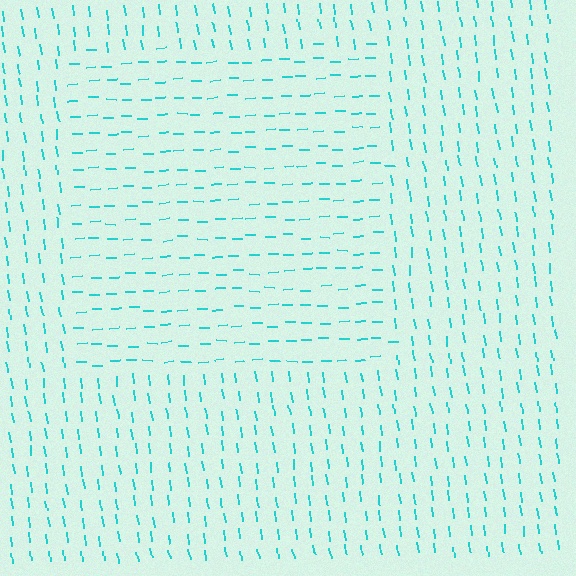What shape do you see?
I see a rectangle.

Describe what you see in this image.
The image is filled with small cyan line segments. A rectangle region in the image has lines oriented differently from the surrounding lines, creating a visible texture boundary.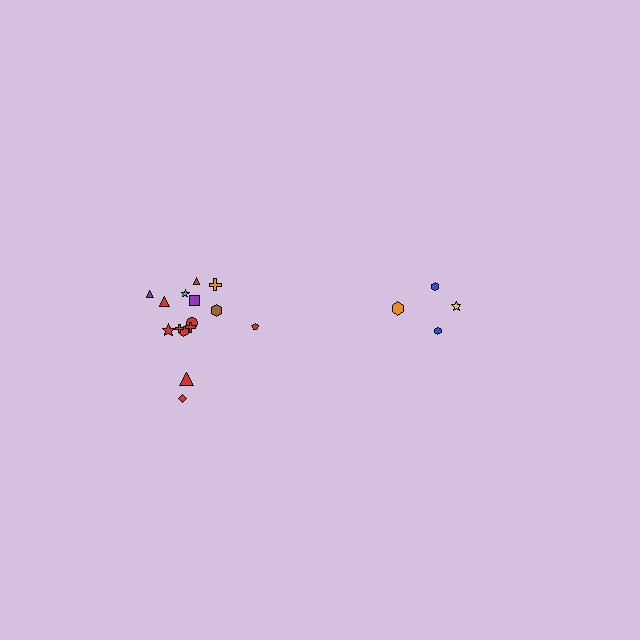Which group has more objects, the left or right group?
The left group.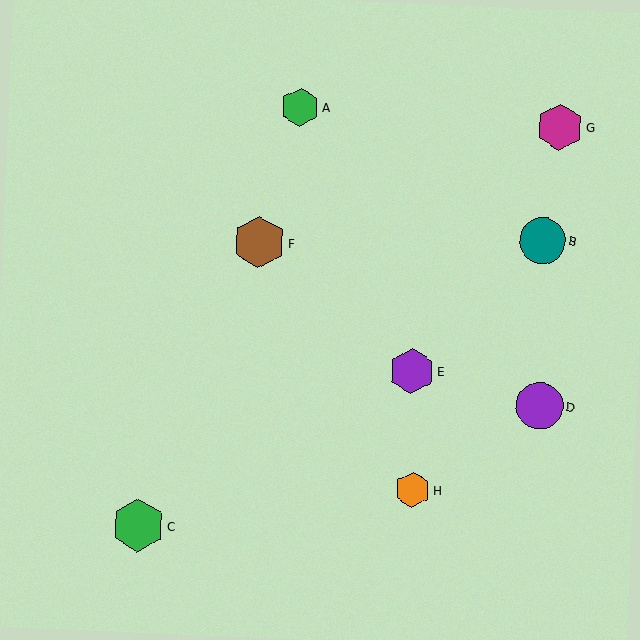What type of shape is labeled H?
Shape H is an orange hexagon.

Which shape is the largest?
The green hexagon (labeled C) is the largest.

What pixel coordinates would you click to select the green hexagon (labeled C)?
Click at (138, 525) to select the green hexagon C.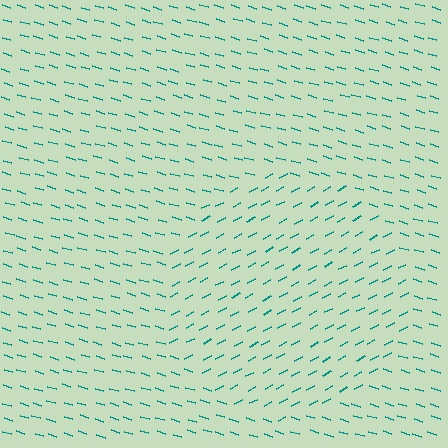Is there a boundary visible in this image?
Yes, there is a texture boundary formed by a change in line orientation.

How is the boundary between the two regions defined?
The boundary is defined purely by a change in line orientation (approximately 45 degrees difference). All lines are the same color and thickness.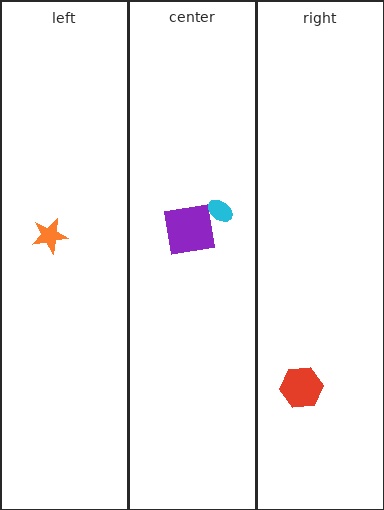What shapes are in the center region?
The purple square, the cyan ellipse.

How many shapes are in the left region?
1.